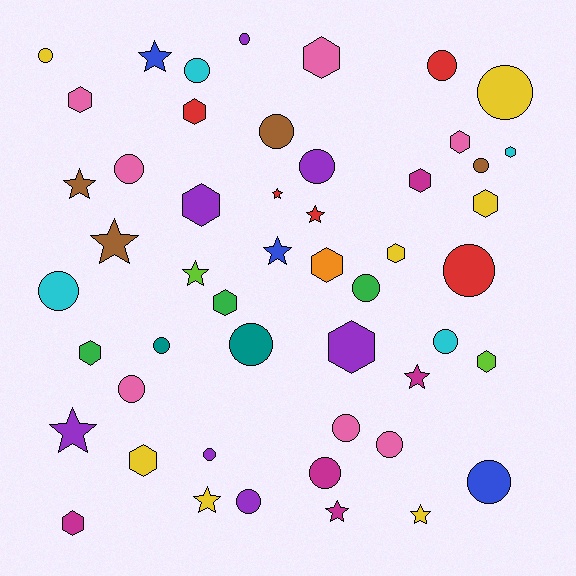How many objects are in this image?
There are 50 objects.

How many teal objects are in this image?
There are 2 teal objects.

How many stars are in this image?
There are 12 stars.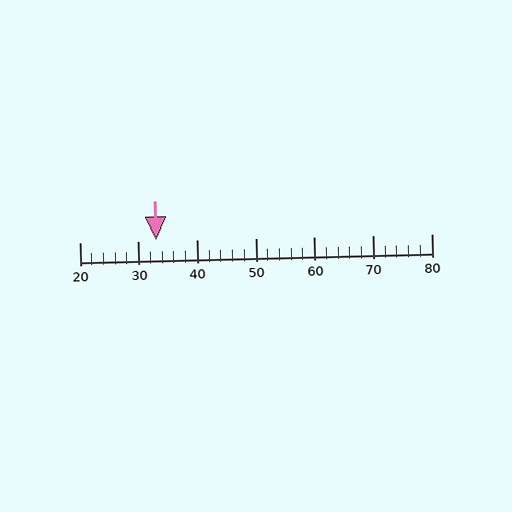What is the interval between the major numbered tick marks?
The major tick marks are spaced 10 units apart.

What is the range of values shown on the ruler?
The ruler shows values from 20 to 80.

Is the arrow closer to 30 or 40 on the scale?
The arrow is closer to 30.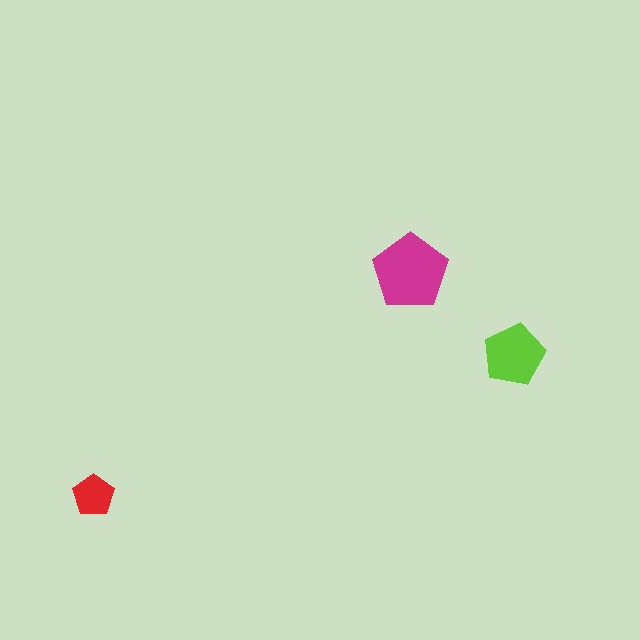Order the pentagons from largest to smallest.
the magenta one, the lime one, the red one.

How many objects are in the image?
There are 3 objects in the image.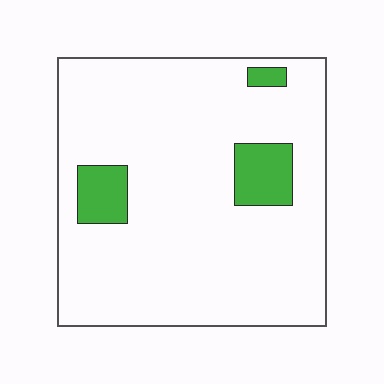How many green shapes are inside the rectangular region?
3.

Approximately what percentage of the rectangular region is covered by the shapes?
Approximately 10%.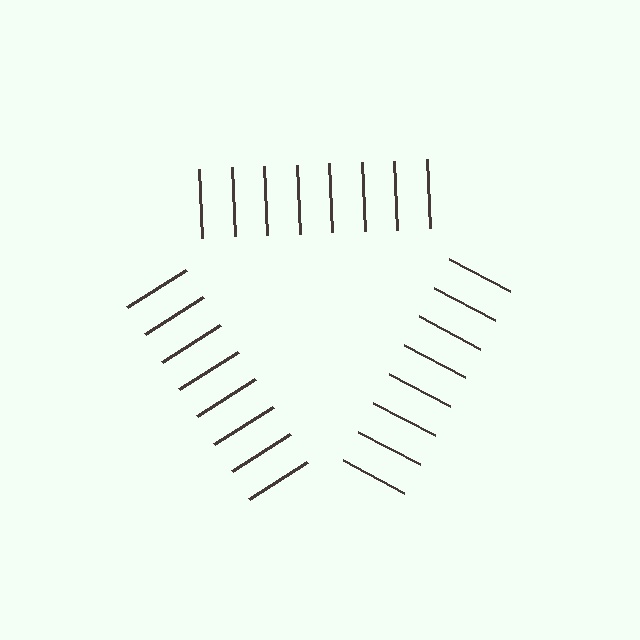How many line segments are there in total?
24 — 8 along each of the 3 edges.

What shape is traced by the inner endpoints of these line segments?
An illusory triangle — the line segments terminate on its edges but no continuous stroke is drawn.